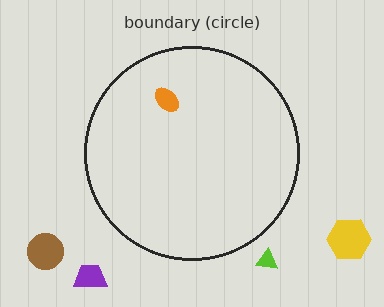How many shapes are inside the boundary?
1 inside, 4 outside.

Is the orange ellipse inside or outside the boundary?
Inside.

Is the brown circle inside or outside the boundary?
Outside.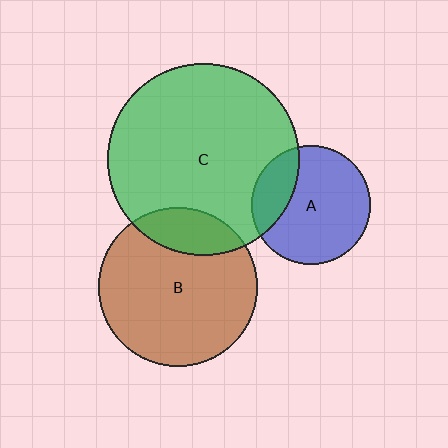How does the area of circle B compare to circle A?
Approximately 1.8 times.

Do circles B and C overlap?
Yes.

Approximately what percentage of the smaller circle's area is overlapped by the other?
Approximately 20%.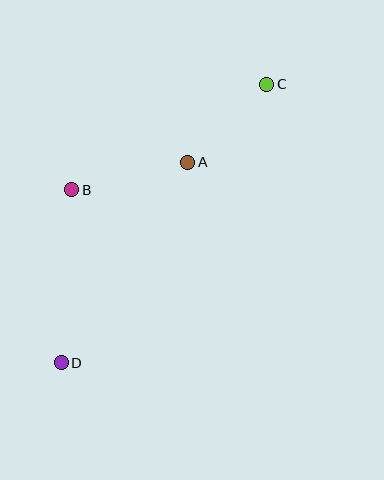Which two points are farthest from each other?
Points C and D are farthest from each other.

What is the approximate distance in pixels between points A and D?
The distance between A and D is approximately 237 pixels.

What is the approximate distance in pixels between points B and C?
The distance between B and C is approximately 222 pixels.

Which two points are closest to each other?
Points A and C are closest to each other.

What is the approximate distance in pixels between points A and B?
The distance between A and B is approximately 119 pixels.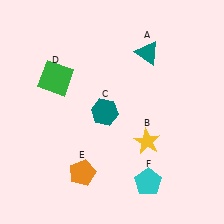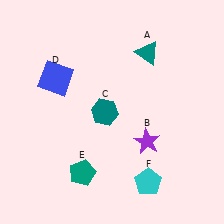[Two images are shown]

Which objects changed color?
B changed from yellow to purple. D changed from green to blue. E changed from orange to teal.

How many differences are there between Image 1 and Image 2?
There are 3 differences between the two images.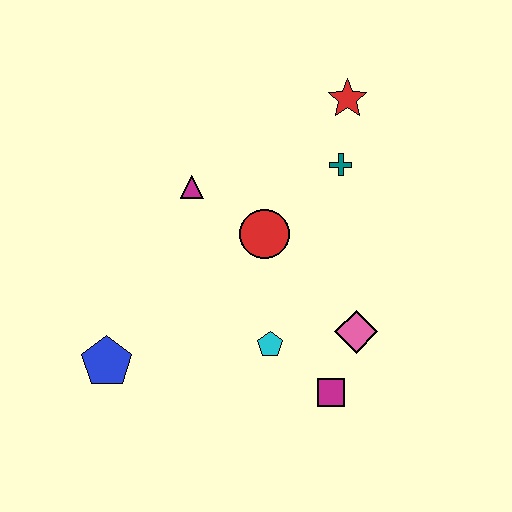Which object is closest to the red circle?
The magenta triangle is closest to the red circle.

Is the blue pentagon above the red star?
No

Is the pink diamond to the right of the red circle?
Yes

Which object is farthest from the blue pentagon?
The red star is farthest from the blue pentagon.